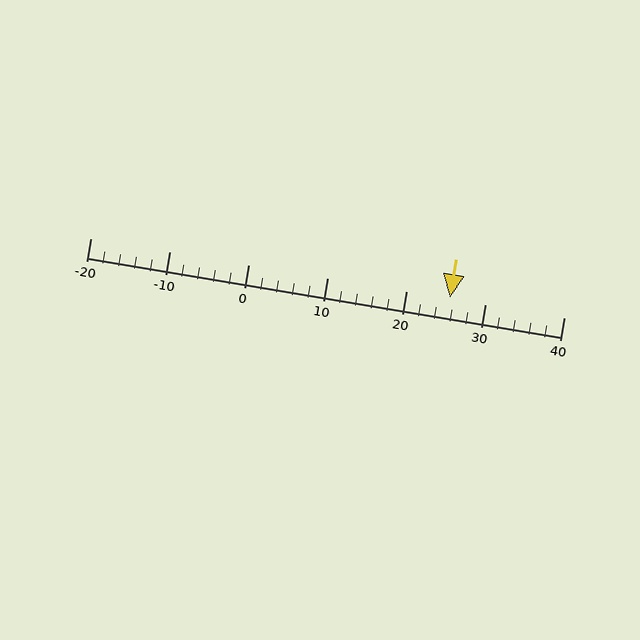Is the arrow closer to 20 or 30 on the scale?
The arrow is closer to 30.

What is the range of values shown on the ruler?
The ruler shows values from -20 to 40.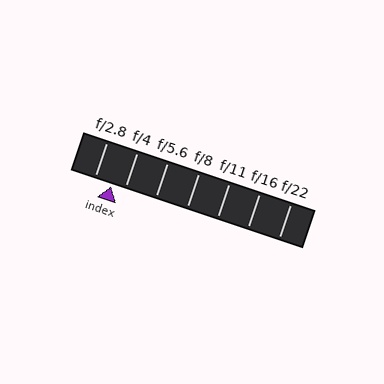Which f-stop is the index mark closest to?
The index mark is closest to f/4.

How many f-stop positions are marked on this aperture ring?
There are 7 f-stop positions marked.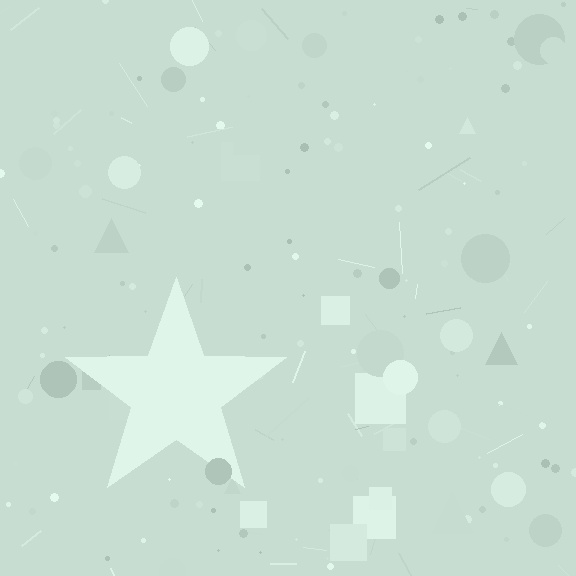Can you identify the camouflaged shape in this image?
The camouflaged shape is a star.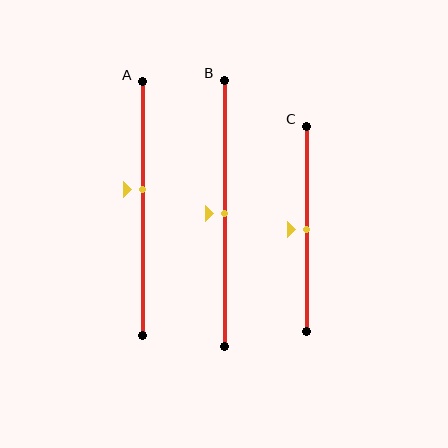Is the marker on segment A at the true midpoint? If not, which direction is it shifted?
No, the marker on segment A is shifted upward by about 8% of the segment length.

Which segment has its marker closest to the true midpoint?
Segment B has its marker closest to the true midpoint.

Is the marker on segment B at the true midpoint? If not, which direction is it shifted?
Yes, the marker on segment B is at the true midpoint.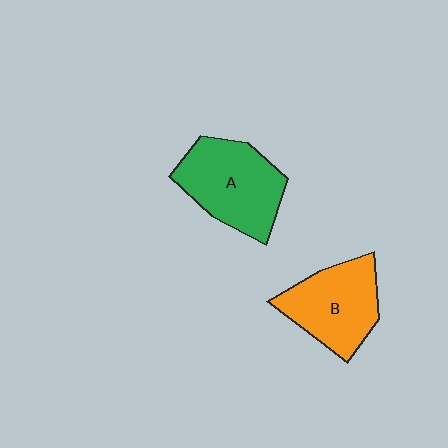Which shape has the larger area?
Shape A (green).